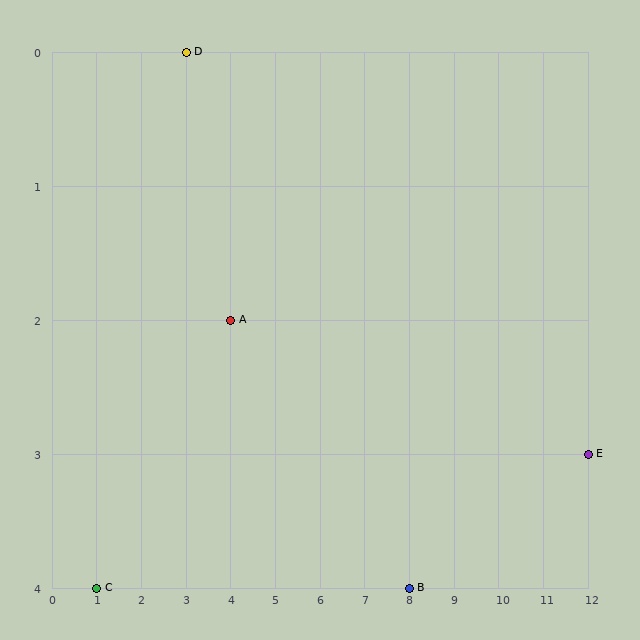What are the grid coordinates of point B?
Point B is at grid coordinates (8, 4).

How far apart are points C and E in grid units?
Points C and E are 11 columns and 1 row apart (about 11.0 grid units diagonally).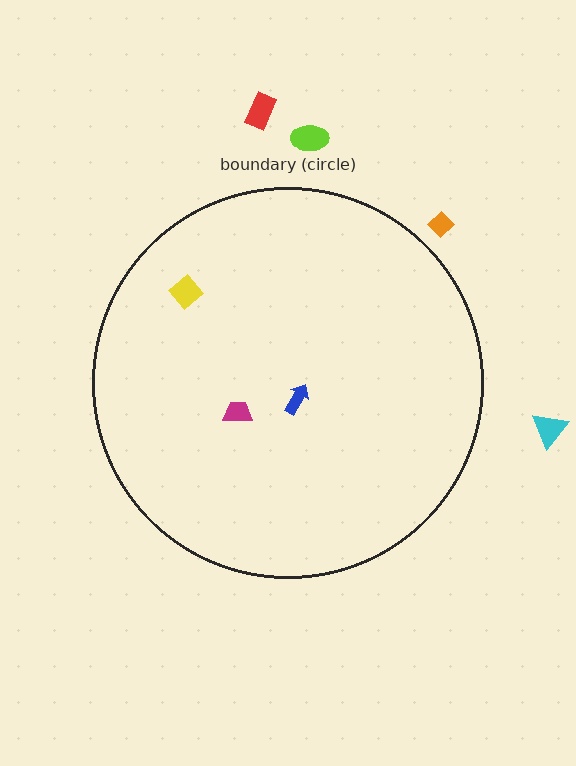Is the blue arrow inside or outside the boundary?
Inside.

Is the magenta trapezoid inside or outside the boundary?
Inside.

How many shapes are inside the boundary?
3 inside, 4 outside.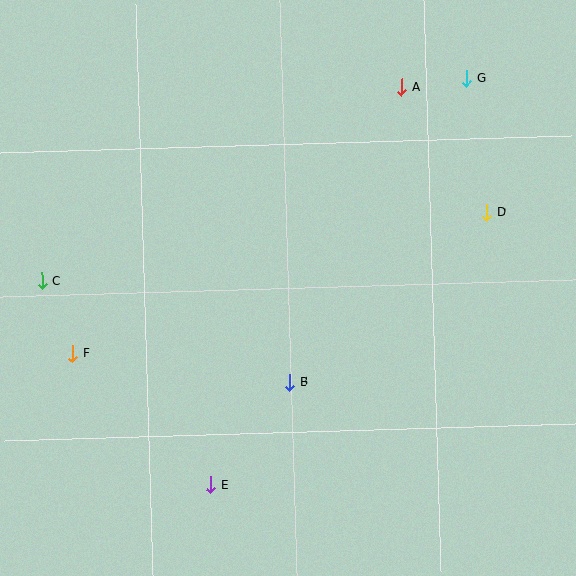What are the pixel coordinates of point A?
Point A is at (402, 87).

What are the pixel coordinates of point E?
Point E is at (211, 485).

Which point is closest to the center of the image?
Point B at (289, 382) is closest to the center.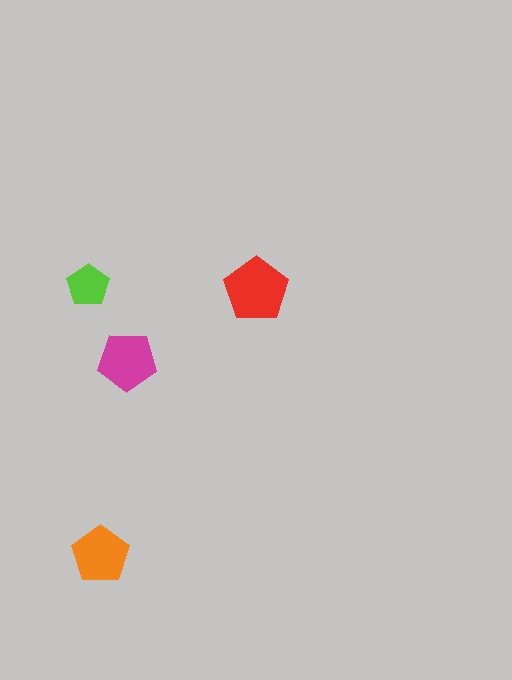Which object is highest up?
The lime pentagon is topmost.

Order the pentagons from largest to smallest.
the red one, the magenta one, the orange one, the lime one.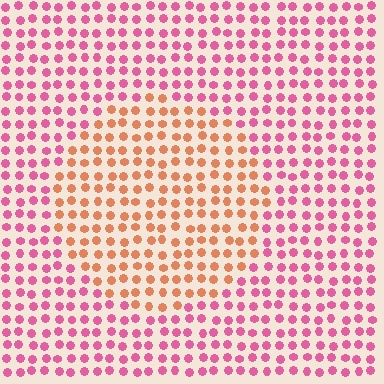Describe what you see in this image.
The image is filled with small pink elements in a uniform arrangement. A circle-shaped region is visible where the elements are tinted to a slightly different hue, forming a subtle color boundary.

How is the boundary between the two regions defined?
The boundary is defined purely by a slight shift in hue (about 48 degrees). Spacing, size, and orientation are identical on both sides.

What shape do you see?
I see a circle.